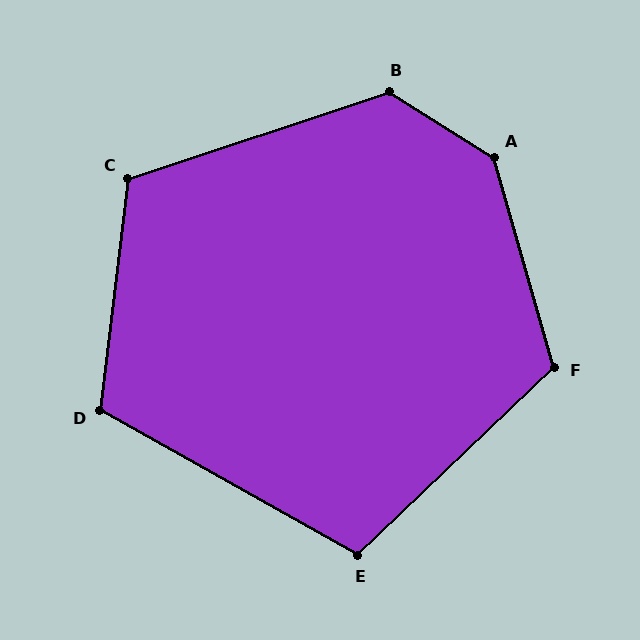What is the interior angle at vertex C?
Approximately 115 degrees (obtuse).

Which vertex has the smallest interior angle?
E, at approximately 107 degrees.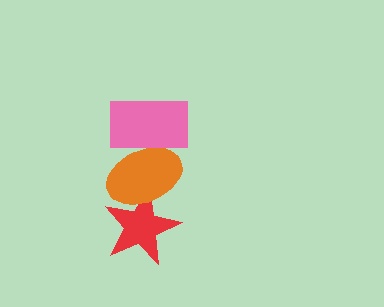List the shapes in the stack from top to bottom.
From top to bottom: the pink rectangle, the orange ellipse, the red star.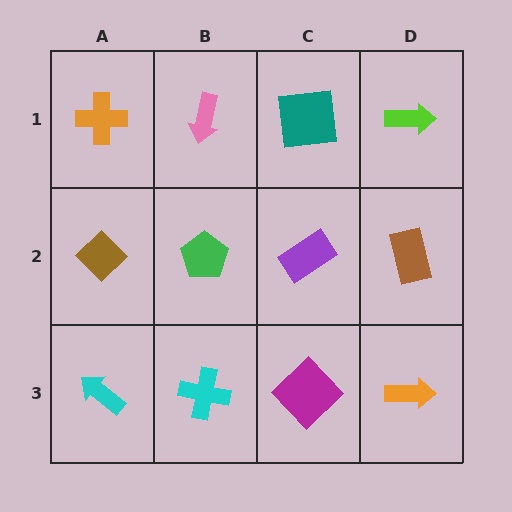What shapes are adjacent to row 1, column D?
A brown rectangle (row 2, column D), a teal square (row 1, column C).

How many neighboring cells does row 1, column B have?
3.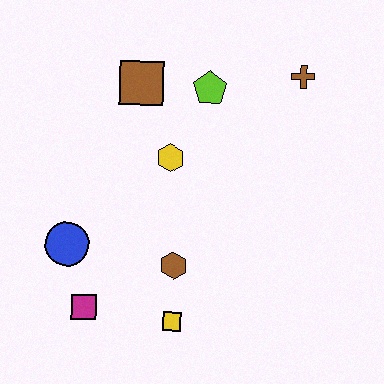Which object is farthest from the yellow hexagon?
The magenta square is farthest from the yellow hexagon.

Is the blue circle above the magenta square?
Yes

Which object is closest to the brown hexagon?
The yellow square is closest to the brown hexagon.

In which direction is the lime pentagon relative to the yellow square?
The lime pentagon is above the yellow square.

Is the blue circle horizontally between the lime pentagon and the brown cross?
No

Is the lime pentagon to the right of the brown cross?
No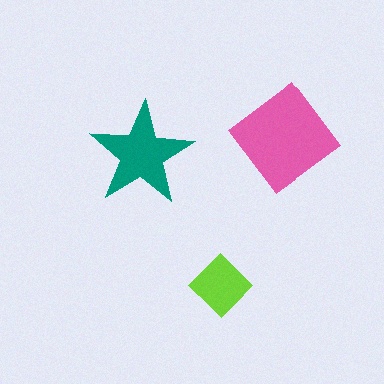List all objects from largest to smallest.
The pink diamond, the teal star, the lime diamond.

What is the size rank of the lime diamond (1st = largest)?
3rd.